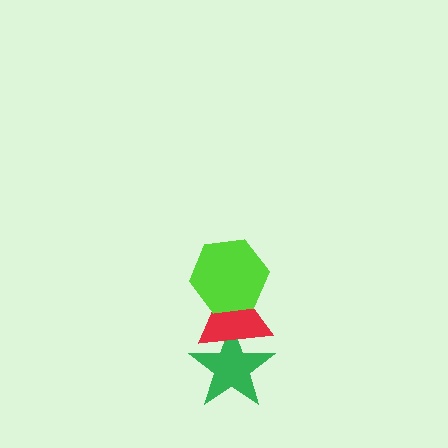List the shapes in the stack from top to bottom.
From top to bottom: the lime hexagon, the red triangle, the green star.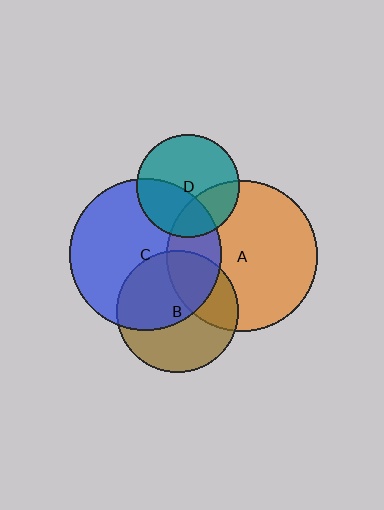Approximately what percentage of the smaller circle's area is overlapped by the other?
Approximately 30%.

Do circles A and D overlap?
Yes.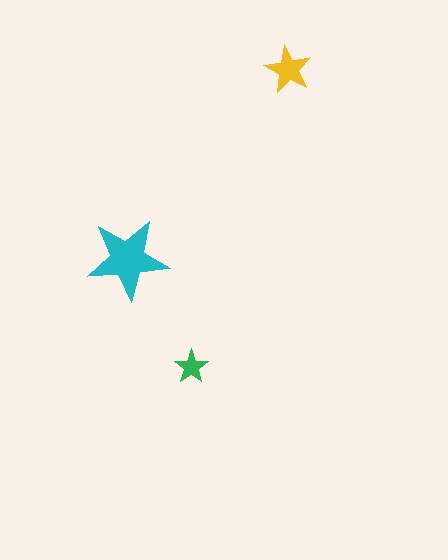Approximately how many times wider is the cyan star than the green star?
About 2.5 times wider.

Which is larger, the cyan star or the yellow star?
The cyan one.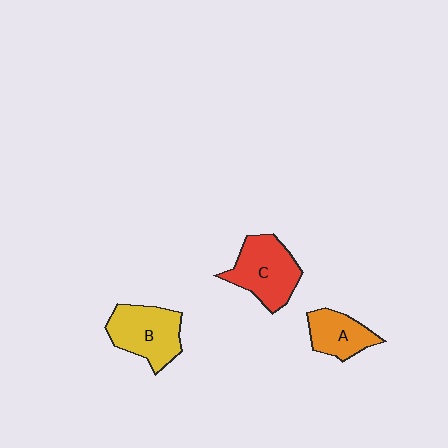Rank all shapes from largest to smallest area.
From largest to smallest: C (red), B (yellow), A (orange).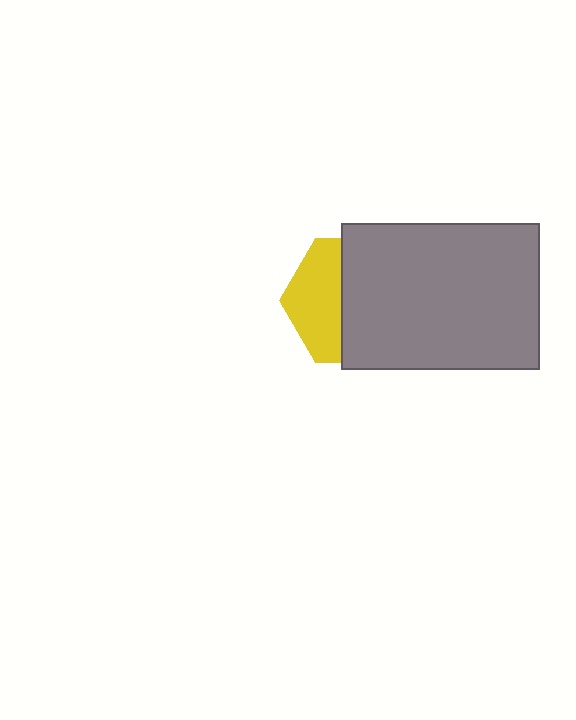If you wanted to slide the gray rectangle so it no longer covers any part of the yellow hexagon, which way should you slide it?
Slide it right — that is the most direct way to separate the two shapes.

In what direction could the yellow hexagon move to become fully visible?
The yellow hexagon could move left. That would shift it out from behind the gray rectangle entirely.